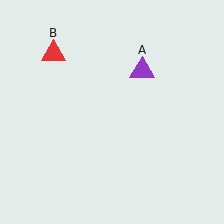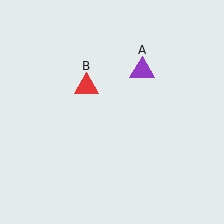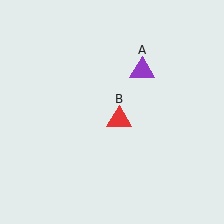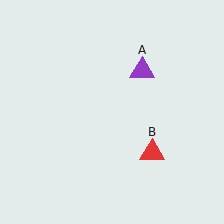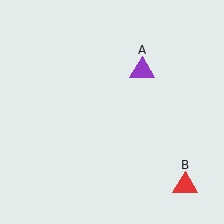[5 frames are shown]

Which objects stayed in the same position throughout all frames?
Purple triangle (object A) remained stationary.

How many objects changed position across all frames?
1 object changed position: red triangle (object B).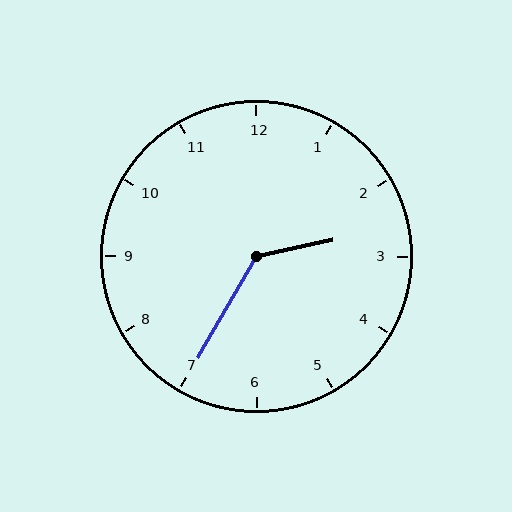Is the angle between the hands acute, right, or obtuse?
It is obtuse.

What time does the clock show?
2:35.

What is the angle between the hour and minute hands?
Approximately 132 degrees.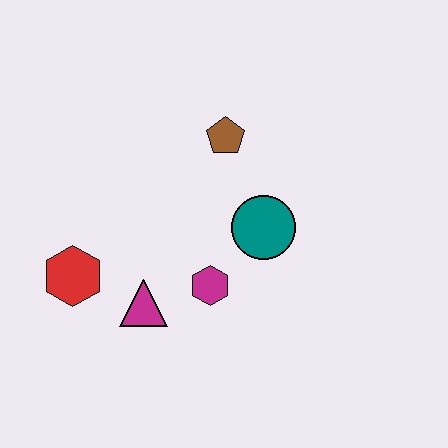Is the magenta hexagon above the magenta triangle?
Yes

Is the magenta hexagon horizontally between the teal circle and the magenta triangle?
Yes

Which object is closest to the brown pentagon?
The teal circle is closest to the brown pentagon.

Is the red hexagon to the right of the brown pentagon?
No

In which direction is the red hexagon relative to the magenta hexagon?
The red hexagon is to the left of the magenta hexagon.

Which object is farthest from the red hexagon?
The brown pentagon is farthest from the red hexagon.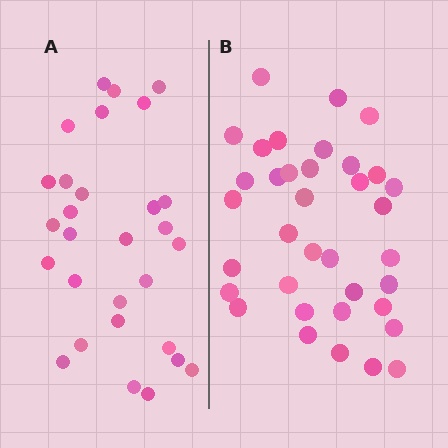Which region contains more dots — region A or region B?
Region B (the right region) has more dots.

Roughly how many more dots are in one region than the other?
Region B has roughly 8 or so more dots than region A.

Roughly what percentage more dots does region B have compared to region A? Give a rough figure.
About 25% more.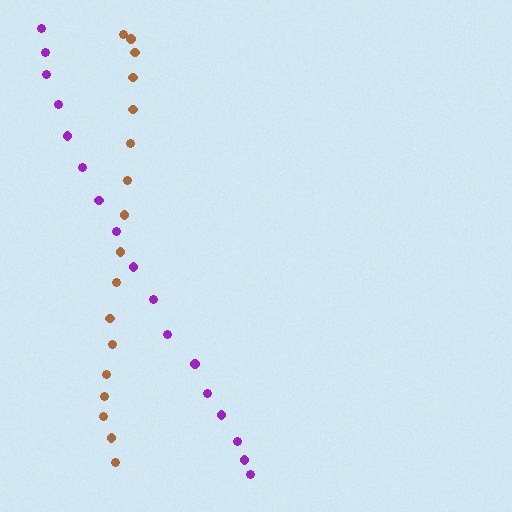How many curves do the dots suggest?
There are 2 distinct paths.